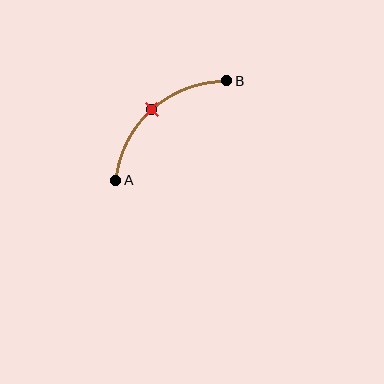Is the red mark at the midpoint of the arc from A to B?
Yes. The red mark lies on the arc at equal arc-length from both A and B — it is the arc midpoint.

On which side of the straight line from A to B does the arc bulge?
The arc bulges above and to the left of the straight line connecting A and B.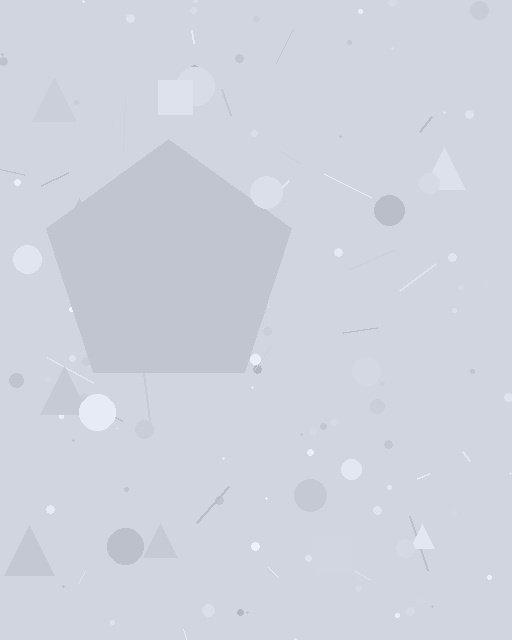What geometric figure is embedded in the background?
A pentagon is embedded in the background.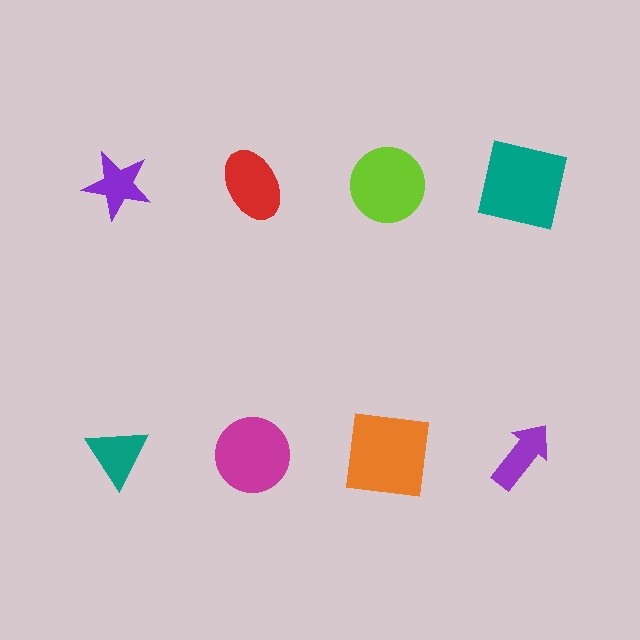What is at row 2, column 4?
A purple arrow.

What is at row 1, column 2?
A red ellipse.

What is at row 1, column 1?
A purple star.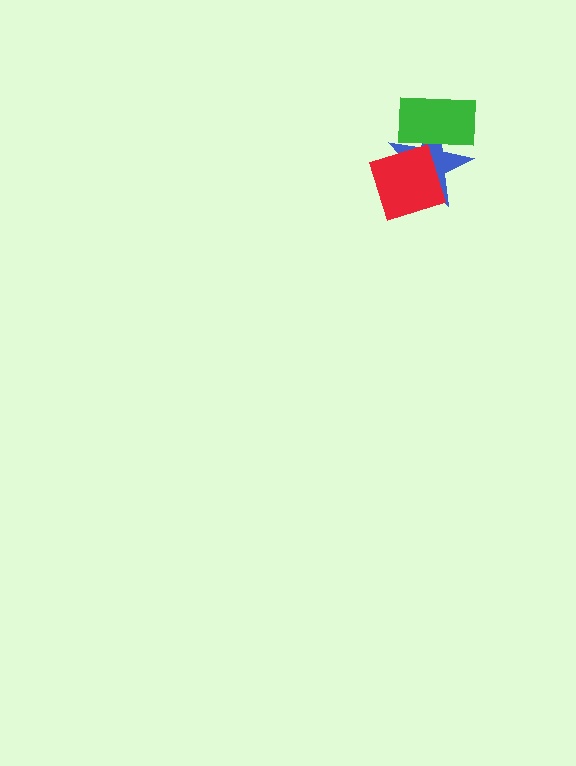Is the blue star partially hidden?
Yes, it is partially covered by another shape.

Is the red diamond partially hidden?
No, no other shape covers it.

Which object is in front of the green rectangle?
The red diamond is in front of the green rectangle.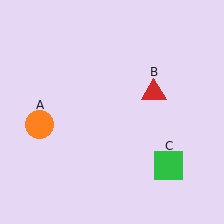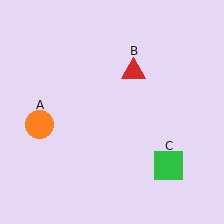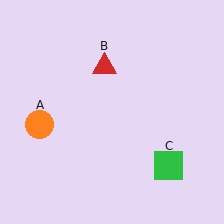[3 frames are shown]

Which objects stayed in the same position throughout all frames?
Orange circle (object A) and green square (object C) remained stationary.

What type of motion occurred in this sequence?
The red triangle (object B) rotated counterclockwise around the center of the scene.